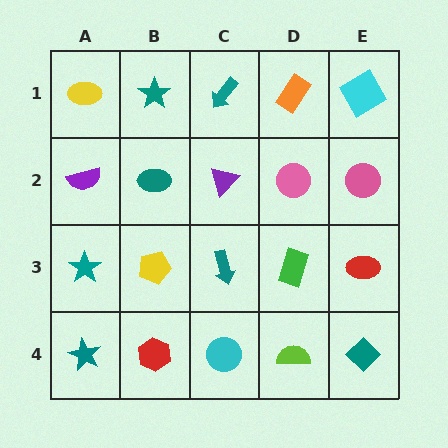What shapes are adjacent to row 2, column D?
An orange rectangle (row 1, column D), a green rectangle (row 3, column D), a purple triangle (row 2, column C), a pink circle (row 2, column E).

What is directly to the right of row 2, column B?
A purple triangle.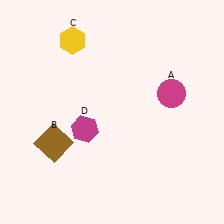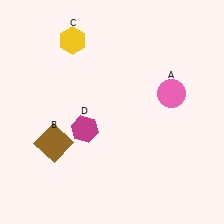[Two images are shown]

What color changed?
The circle (A) changed from magenta in Image 1 to pink in Image 2.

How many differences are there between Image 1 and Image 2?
There is 1 difference between the two images.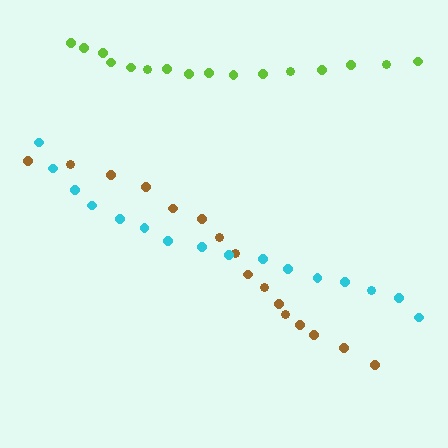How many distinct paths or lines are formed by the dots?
There are 3 distinct paths.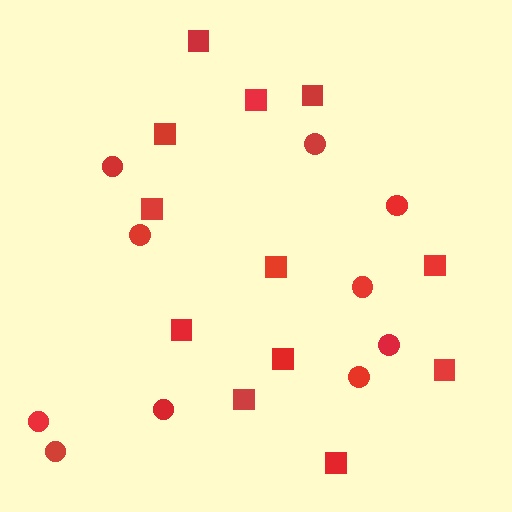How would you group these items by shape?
There are 2 groups: one group of circles (10) and one group of squares (12).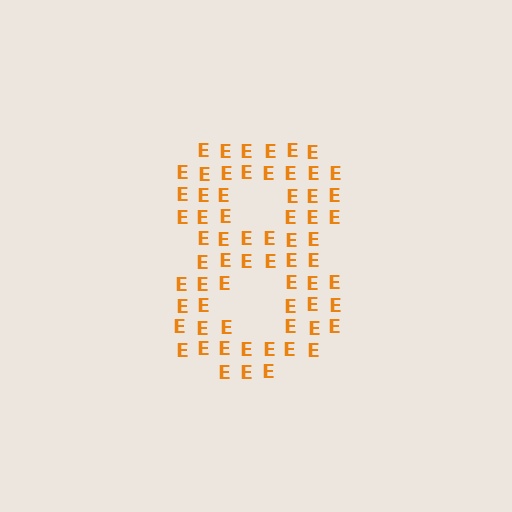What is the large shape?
The large shape is the digit 8.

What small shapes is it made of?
It is made of small letter E's.